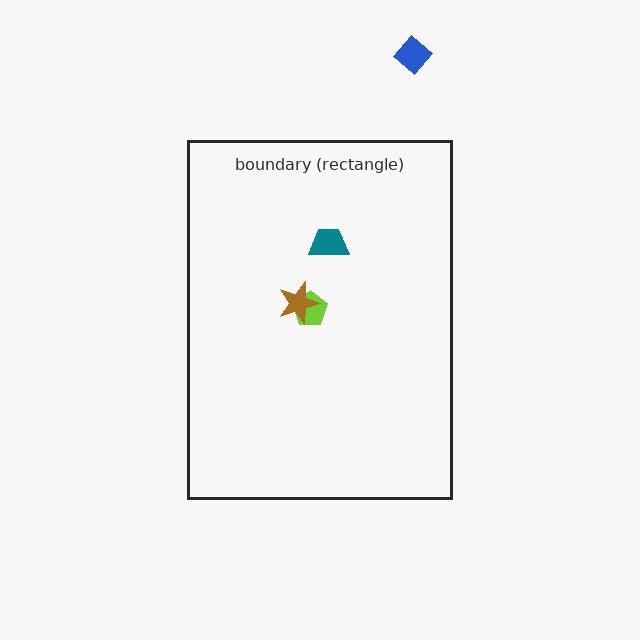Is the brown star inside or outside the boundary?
Inside.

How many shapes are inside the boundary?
3 inside, 1 outside.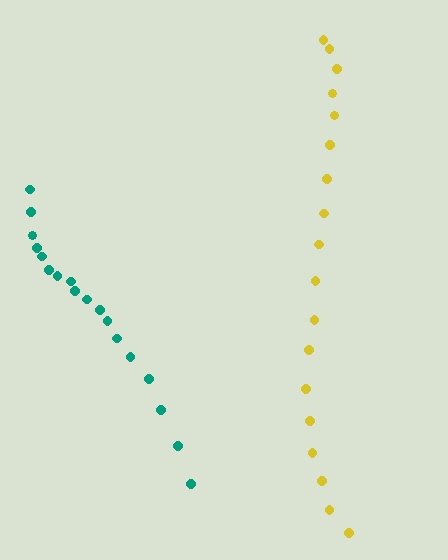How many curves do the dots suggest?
There are 2 distinct paths.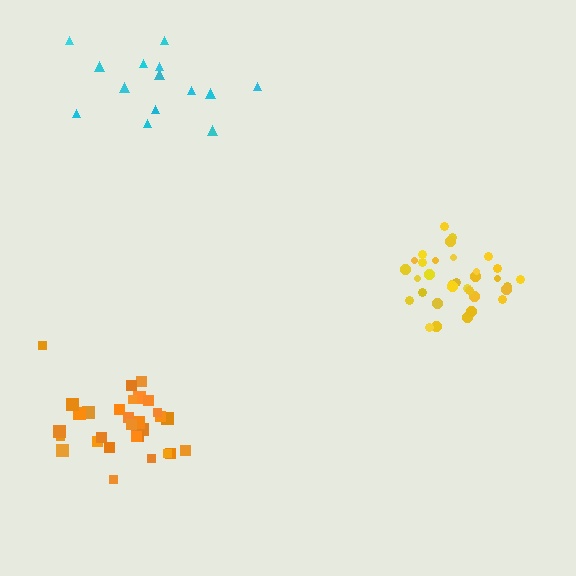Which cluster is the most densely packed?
Yellow.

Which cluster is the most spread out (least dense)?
Cyan.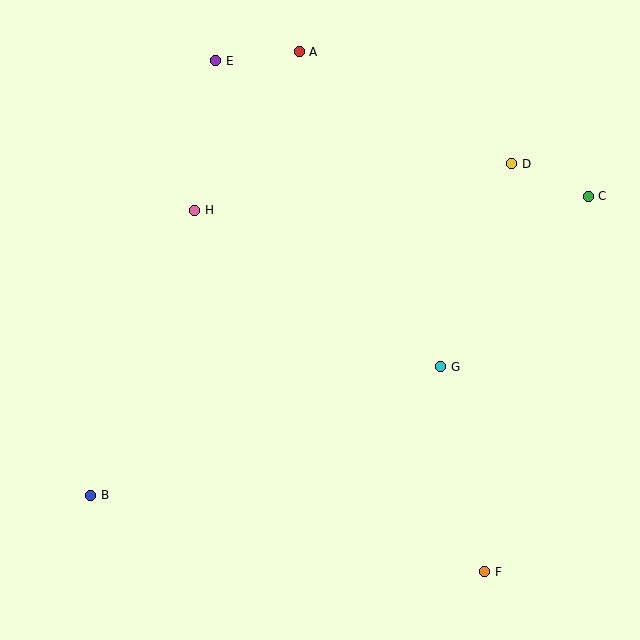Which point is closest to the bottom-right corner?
Point F is closest to the bottom-right corner.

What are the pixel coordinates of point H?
Point H is at (195, 210).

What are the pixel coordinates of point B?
Point B is at (91, 495).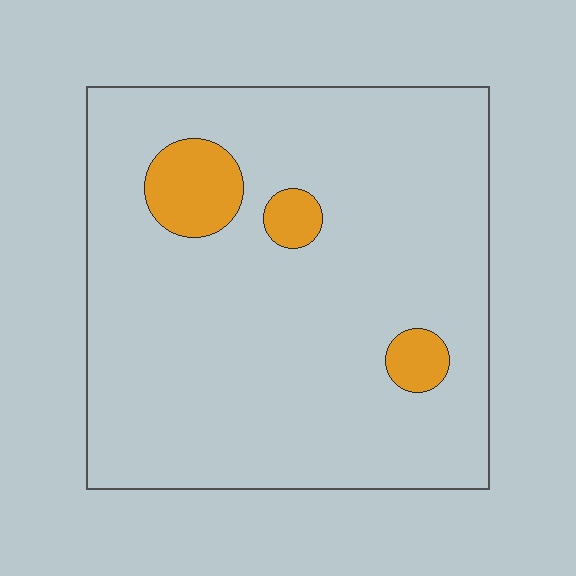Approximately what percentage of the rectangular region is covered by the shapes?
Approximately 10%.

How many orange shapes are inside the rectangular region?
3.